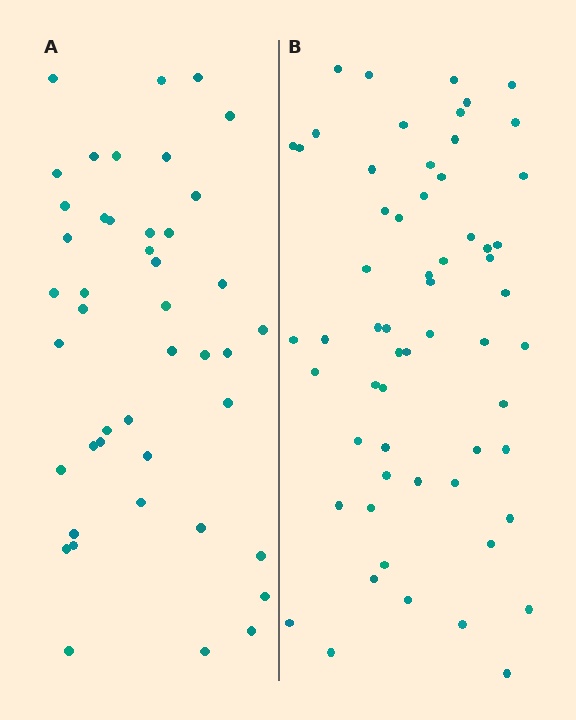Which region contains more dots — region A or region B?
Region B (the right region) has more dots.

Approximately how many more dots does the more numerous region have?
Region B has approximately 15 more dots than region A.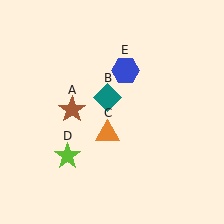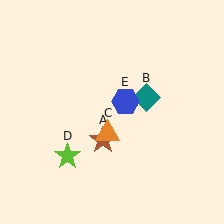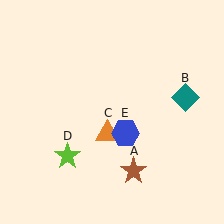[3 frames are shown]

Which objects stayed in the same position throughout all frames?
Orange triangle (object C) and lime star (object D) remained stationary.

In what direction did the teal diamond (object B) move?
The teal diamond (object B) moved right.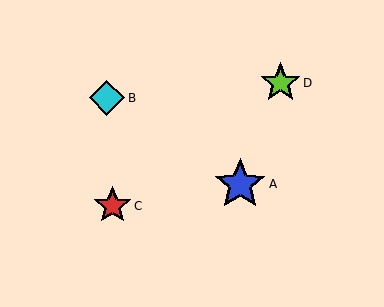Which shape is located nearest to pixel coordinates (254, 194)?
The blue star (labeled A) at (240, 184) is nearest to that location.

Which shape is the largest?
The blue star (labeled A) is the largest.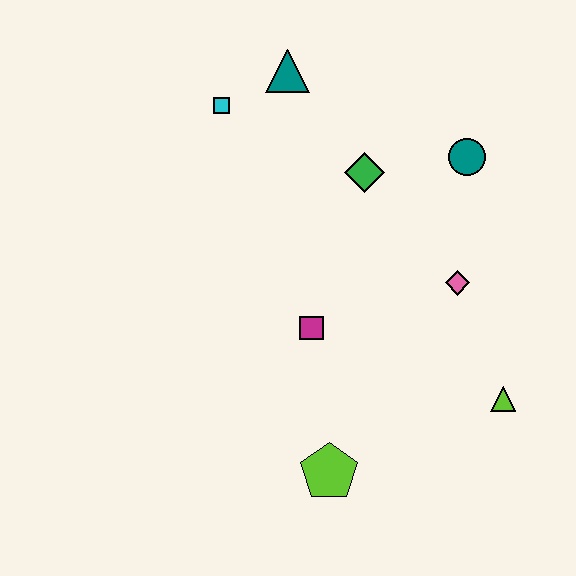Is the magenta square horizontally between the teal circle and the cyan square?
Yes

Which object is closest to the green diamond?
The teal circle is closest to the green diamond.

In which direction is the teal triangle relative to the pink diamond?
The teal triangle is above the pink diamond.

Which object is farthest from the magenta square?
The teal triangle is farthest from the magenta square.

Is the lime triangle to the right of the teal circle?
Yes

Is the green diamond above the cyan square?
No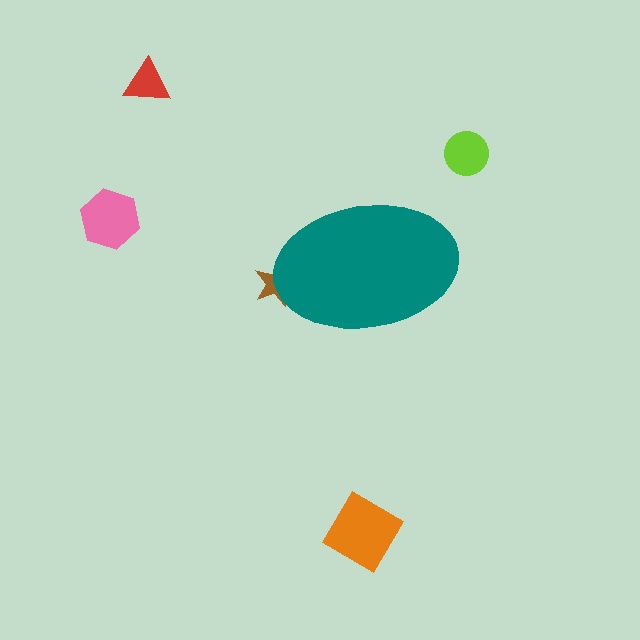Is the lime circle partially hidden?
No, the lime circle is fully visible.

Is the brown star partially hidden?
Yes, the brown star is partially hidden behind the teal ellipse.